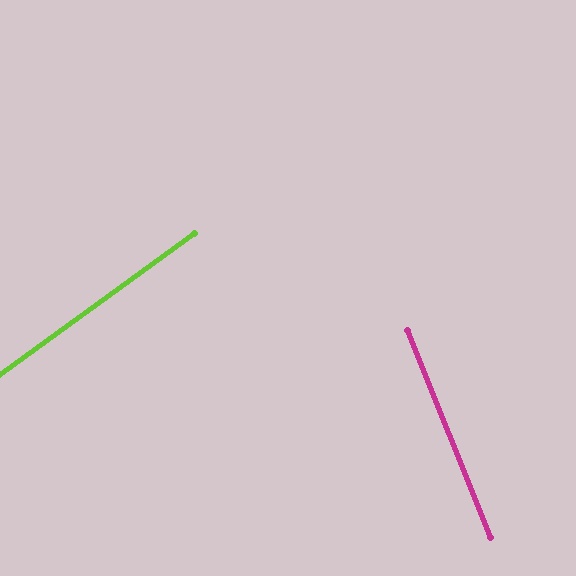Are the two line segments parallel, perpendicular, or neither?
Neither parallel nor perpendicular — they differ by about 76°.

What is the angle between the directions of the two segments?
Approximately 76 degrees.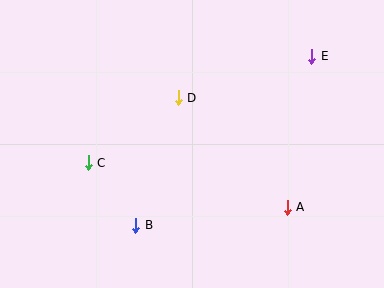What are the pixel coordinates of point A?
Point A is at (287, 207).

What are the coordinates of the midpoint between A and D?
The midpoint between A and D is at (233, 152).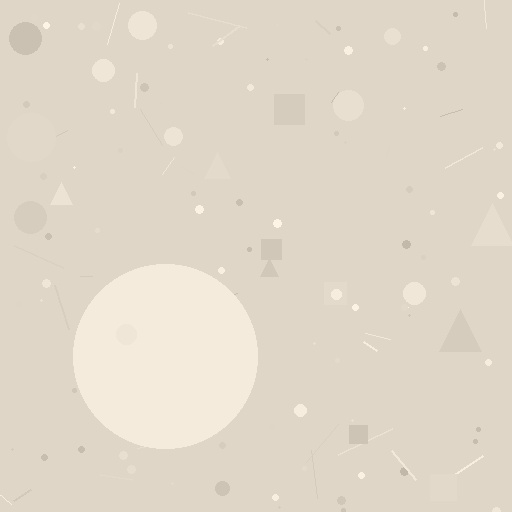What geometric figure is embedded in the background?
A circle is embedded in the background.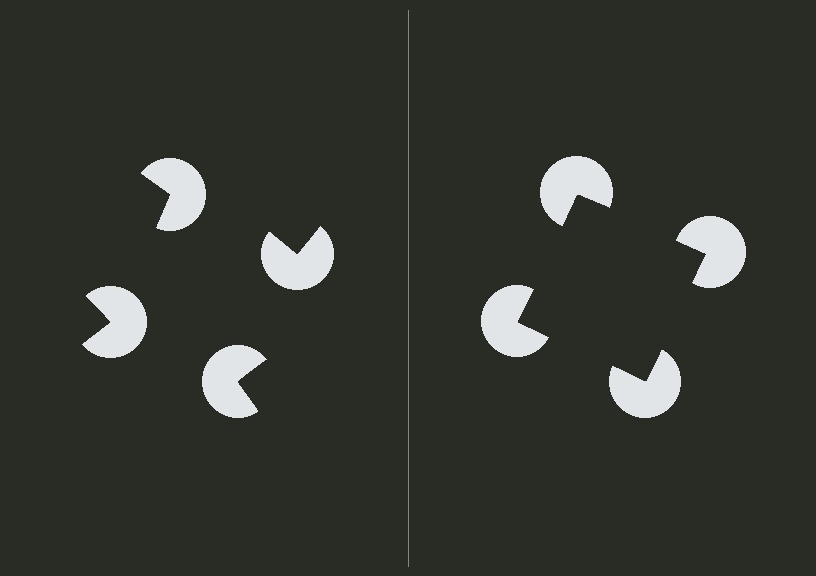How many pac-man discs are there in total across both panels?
8 — 4 on each side.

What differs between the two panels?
The pac-man discs are positioned identically on both sides; only the wedge orientations differ. On the right they align to a square; on the left they are misaligned.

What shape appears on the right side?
An illusory square.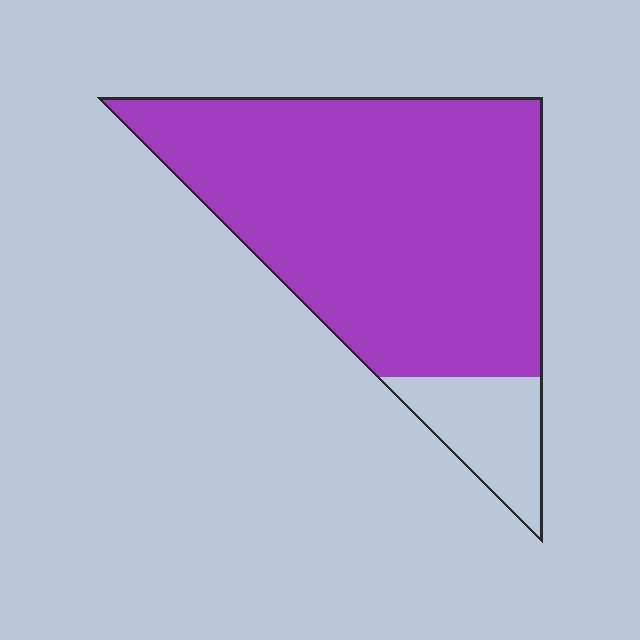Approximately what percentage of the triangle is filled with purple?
Approximately 85%.